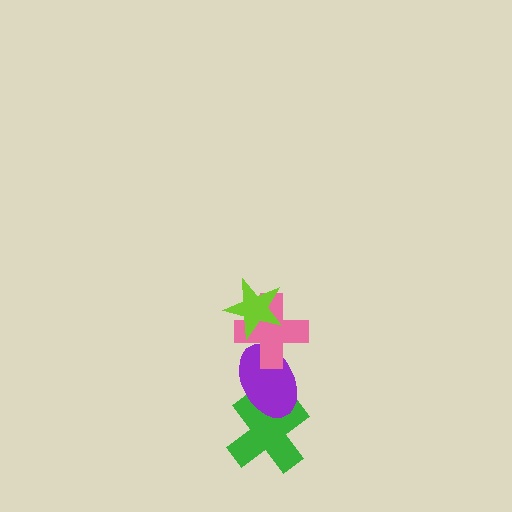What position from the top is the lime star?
The lime star is 1st from the top.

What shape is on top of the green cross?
The purple ellipse is on top of the green cross.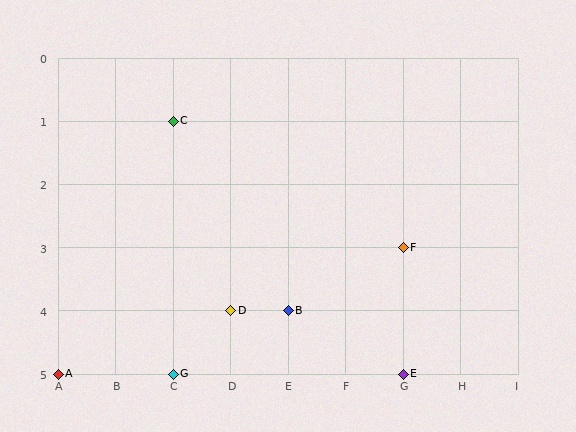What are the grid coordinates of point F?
Point F is at grid coordinates (G, 3).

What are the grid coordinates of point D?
Point D is at grid coordinates (D, 4).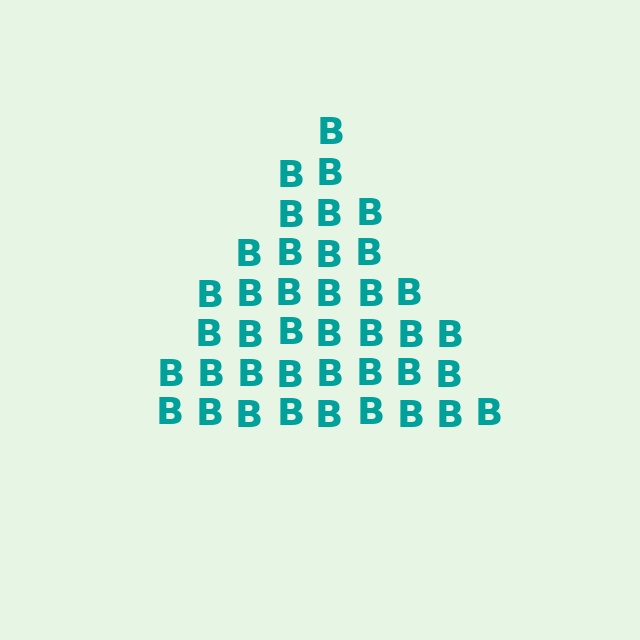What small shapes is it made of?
It is made of small letter B's.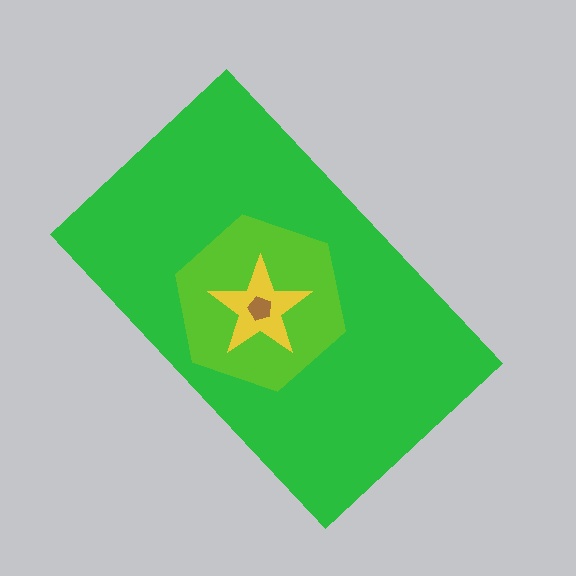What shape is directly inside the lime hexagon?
The yellow star.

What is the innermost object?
The brown pentagon.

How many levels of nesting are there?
4.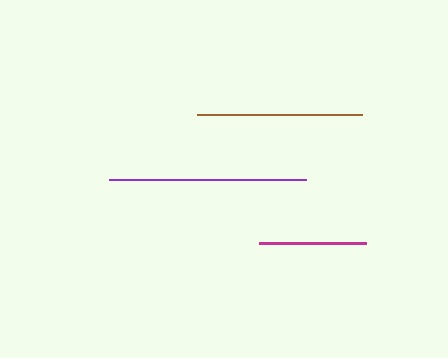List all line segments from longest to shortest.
From longest to shortest: purple, brown, magenta.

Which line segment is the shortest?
The magenta line is the shortest at approximately 107 pixels.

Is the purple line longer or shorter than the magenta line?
The purple line is longer than the magenta line.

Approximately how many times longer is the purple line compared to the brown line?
The purple line is approximately 1.2 times the length of the brown line.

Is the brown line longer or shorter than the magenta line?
The brown line is longer than the magenta line.